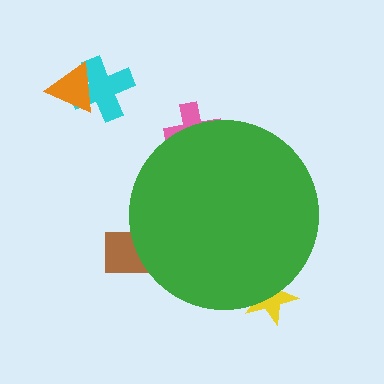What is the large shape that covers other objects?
A green circle.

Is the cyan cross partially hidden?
No, the cyan cross is fully visible.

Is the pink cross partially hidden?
Yes, the pink cross is partially hidden behind the green circle.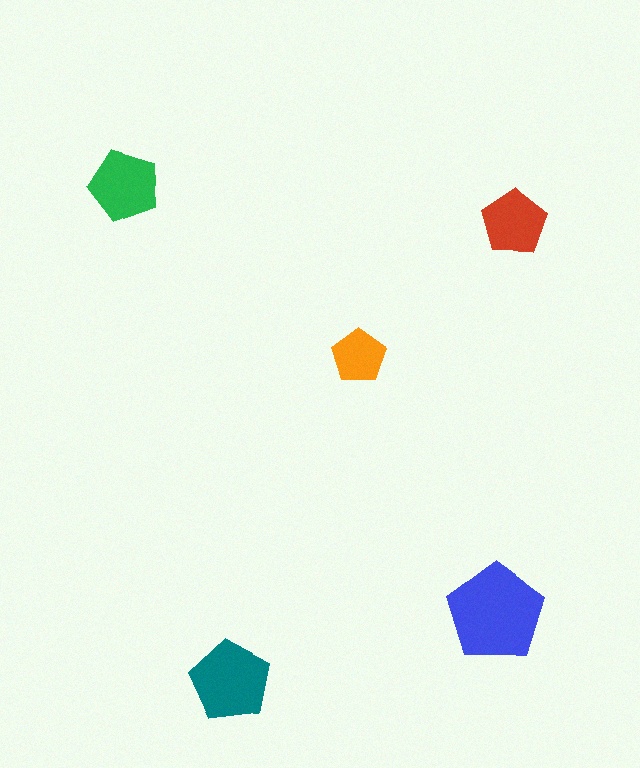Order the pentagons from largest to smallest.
the blue one, the teal one, the green one, the red one, the orange one.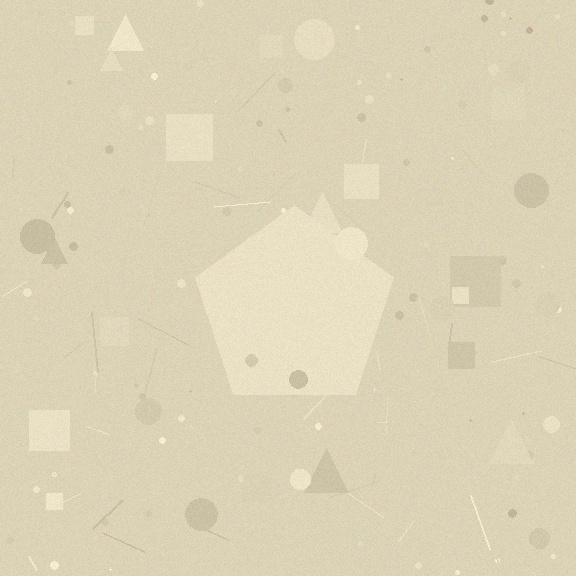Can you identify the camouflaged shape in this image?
The camouflaged shape is a pentagon.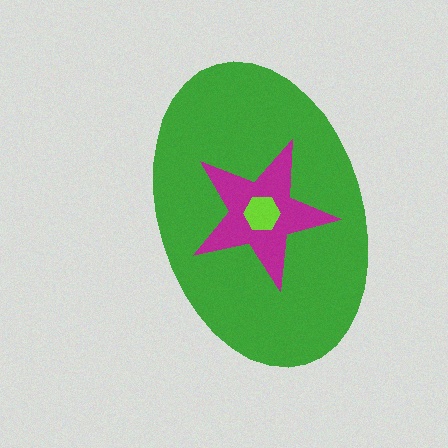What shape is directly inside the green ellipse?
The magenta star.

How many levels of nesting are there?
3.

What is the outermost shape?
The green ellipse.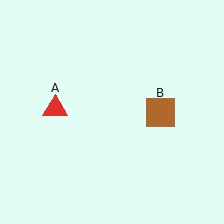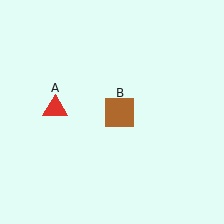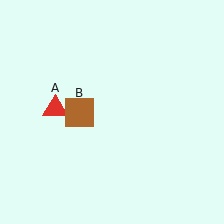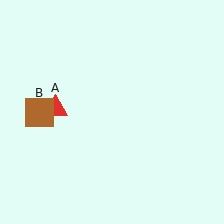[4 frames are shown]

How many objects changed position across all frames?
1 object changed position: brown square (object B).